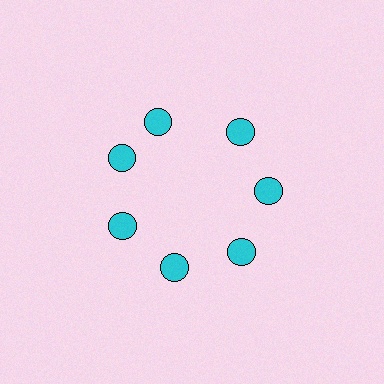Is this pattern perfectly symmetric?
No. The 7 cyan circles are arranged in a ring, but one element near the 12 o'clock position is rotated out of alignment along the ring, breaking the 7-fold rotational symmetry.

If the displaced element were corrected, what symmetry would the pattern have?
It would have 7-fold rotational symmetry — the pattern would map onto itself every 51 degrees.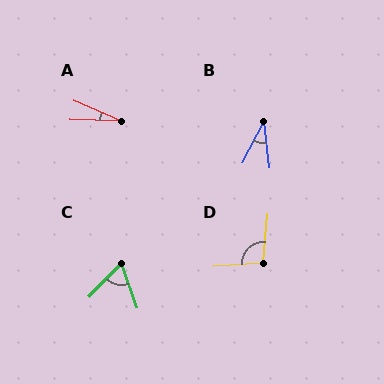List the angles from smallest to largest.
A (21°), B (35°), C (64°), D (100°).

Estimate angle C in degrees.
Approximately 64 degrees.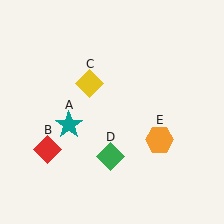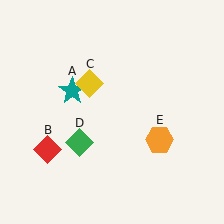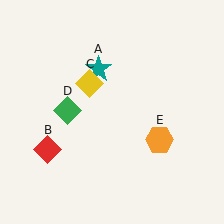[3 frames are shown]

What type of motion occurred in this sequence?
The teal star (object A), green diamond (object D) rotated clockwise around the center of the scene.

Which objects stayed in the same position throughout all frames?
Red diamond (object B) and yellow diamond (object C) and orange hexagon (object E) remained stationary.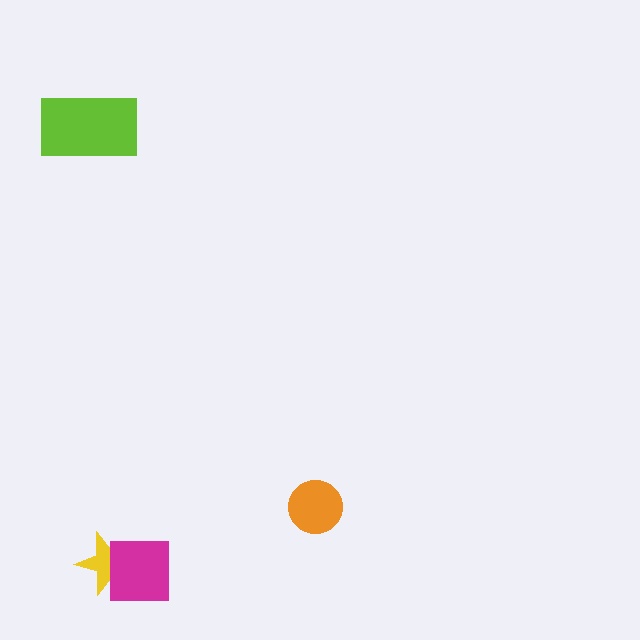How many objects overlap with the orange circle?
0 objects overlap with the orange circle.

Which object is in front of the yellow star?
The magenta square is in front of the yellow star.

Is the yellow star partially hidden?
Yes, it is partially covered by another shape.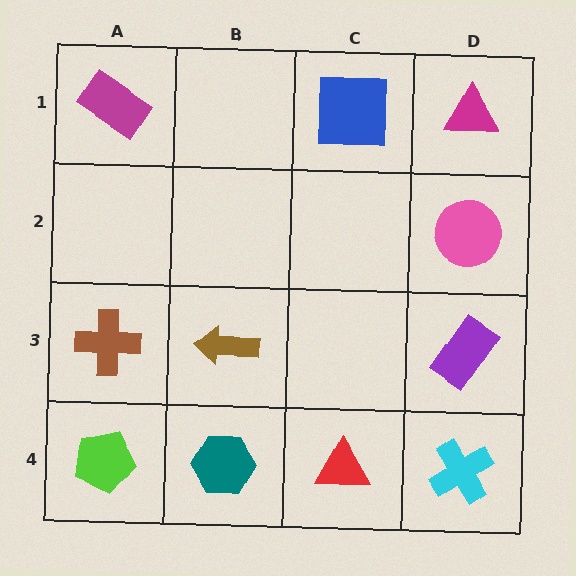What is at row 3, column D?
A purple rectangle.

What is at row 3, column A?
A brown cross.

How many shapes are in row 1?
3 shapes.